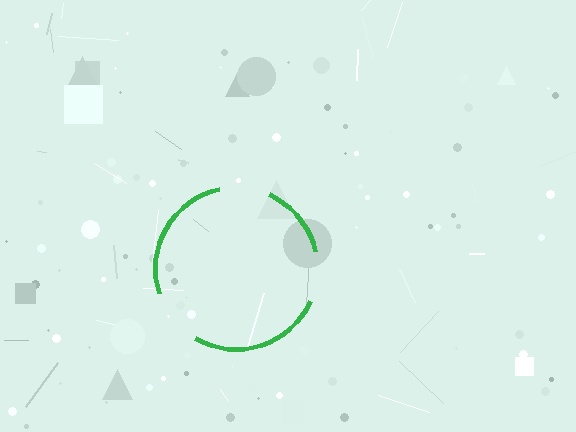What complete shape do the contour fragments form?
The contour fragments form a circle.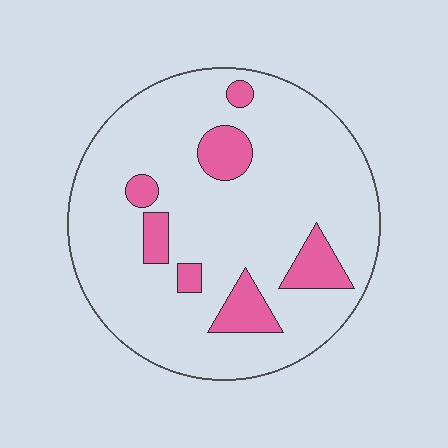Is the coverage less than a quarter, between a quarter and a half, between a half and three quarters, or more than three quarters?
Less than a quarter.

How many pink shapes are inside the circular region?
7.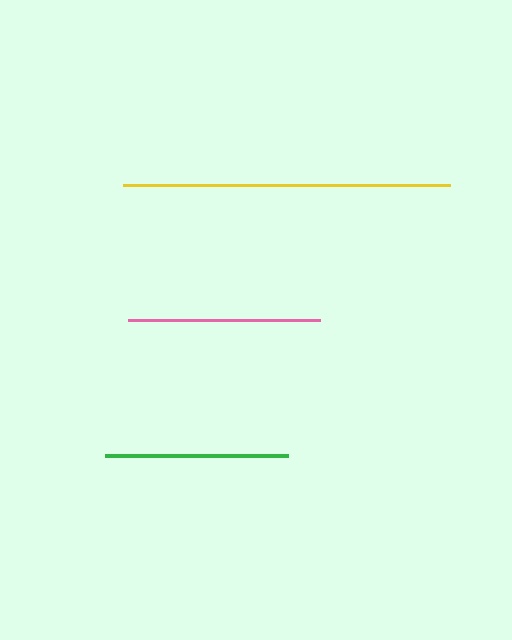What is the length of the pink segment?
The pink segment is approximately 192 pixels long.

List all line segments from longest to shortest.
From longest to shortest: yellow, pink, green.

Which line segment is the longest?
The yellow line is the longest at approximately 328 pixels.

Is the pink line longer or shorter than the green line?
The pink line is longer than the green line.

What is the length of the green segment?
The green segment is approximately 183 pixels long.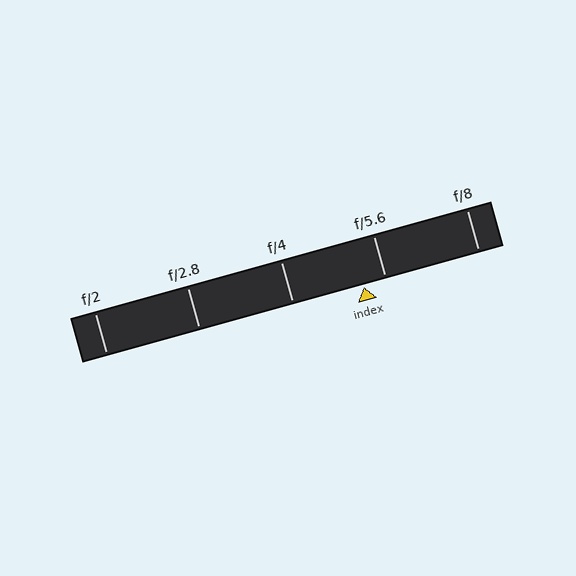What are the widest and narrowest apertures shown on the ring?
The widest aperture shown is f/2 and the narrowest is f/8.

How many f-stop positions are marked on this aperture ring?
There are 5 f-stop positions marked.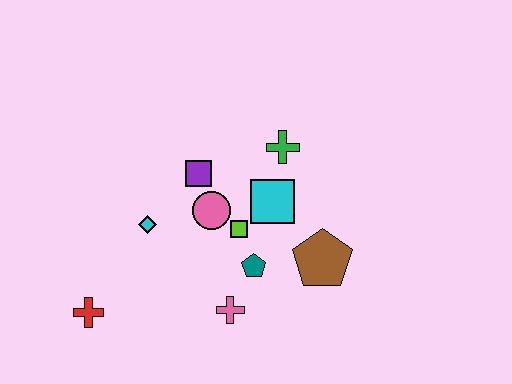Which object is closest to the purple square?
The pink circle is closest to the purple square.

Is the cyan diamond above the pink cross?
Yes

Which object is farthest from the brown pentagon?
The red cross is farthest from the brown pentagon.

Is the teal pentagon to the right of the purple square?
Yes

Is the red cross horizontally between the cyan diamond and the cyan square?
No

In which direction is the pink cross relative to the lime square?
The pink cross is below the lime square.